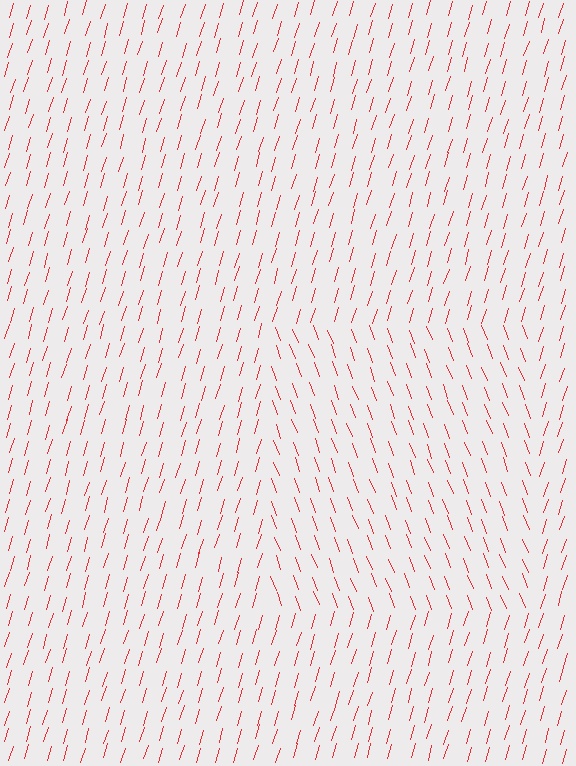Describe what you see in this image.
The image is filled with small red line segments. A rectangle region in the image has lines oriented differently from the surrounding lines, creating a visible texture boundary.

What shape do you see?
I see a rectangle.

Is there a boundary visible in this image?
Yes, there is a texture boundary formed by a change in line orientation.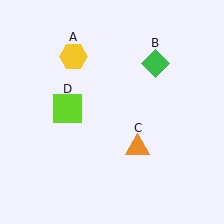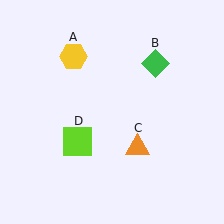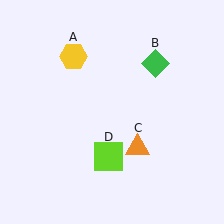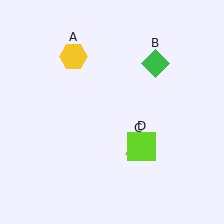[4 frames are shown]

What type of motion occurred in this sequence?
The lime square (object D) rotated counterclockwise around the center of the scene.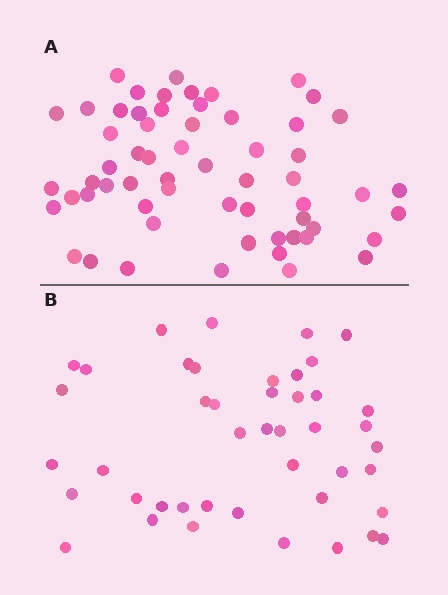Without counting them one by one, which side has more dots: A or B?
Region A (the top region) has more dots.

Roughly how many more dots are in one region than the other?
Region A has approximately 15 more dots than region B.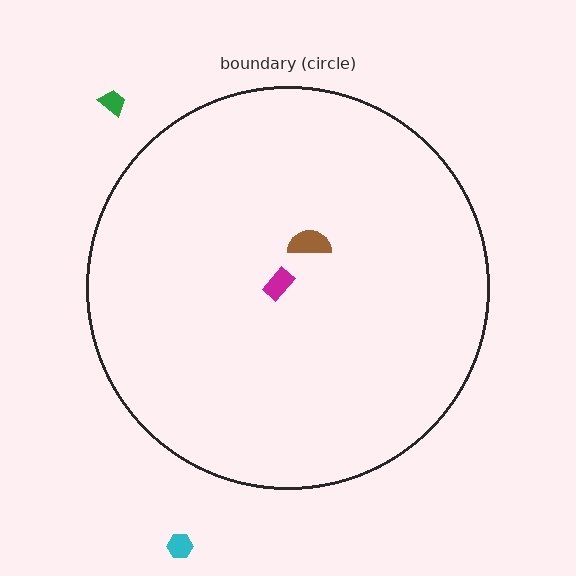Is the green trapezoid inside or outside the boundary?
Outside.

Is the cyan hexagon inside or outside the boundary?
Outside.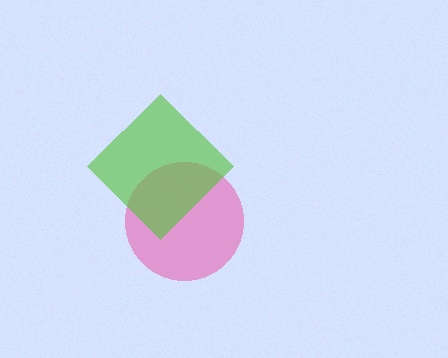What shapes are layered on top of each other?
The layered shapes are: a pink circle, a lime diamond.